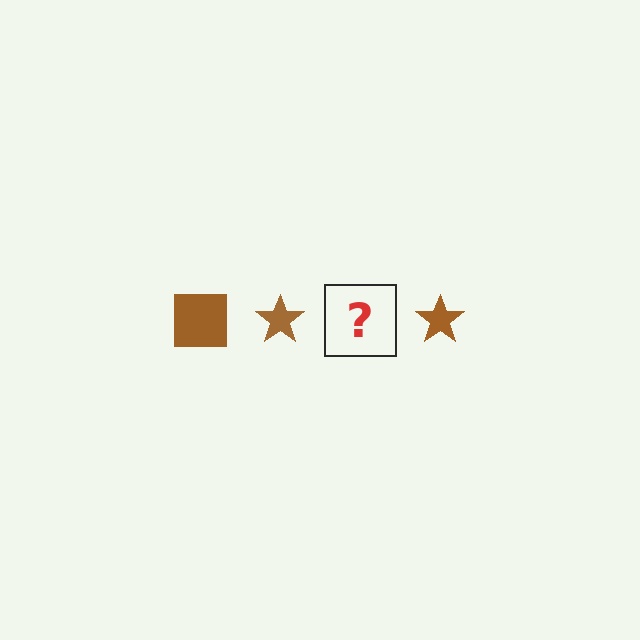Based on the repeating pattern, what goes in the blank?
The blank should be a brown square.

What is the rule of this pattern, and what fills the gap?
The rule is that the pattern cycles through square, star shapes in brown. The gap should be filled with a brown square.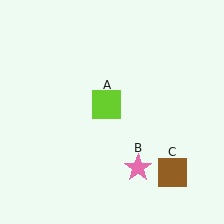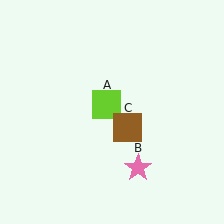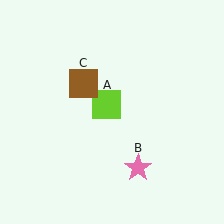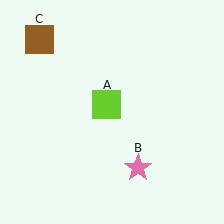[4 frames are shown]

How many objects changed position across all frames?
1 object changed position: brown square (object C).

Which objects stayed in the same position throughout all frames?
Lime square (object A) and pink star (object B) remained stationary.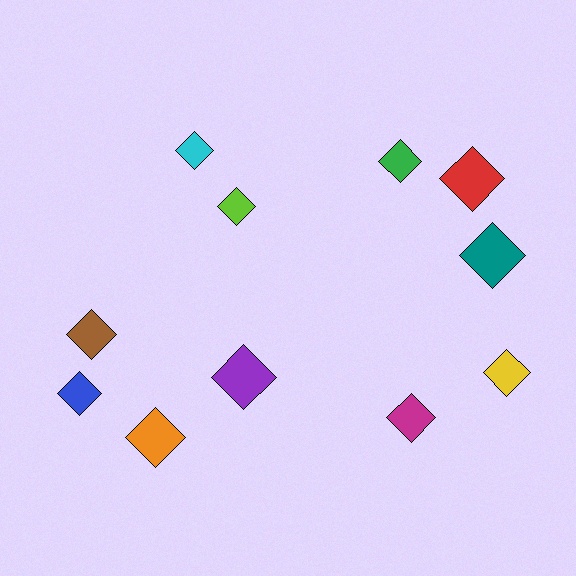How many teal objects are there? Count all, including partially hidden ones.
There is 1 teal object.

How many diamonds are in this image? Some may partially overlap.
There are 11 diamonds.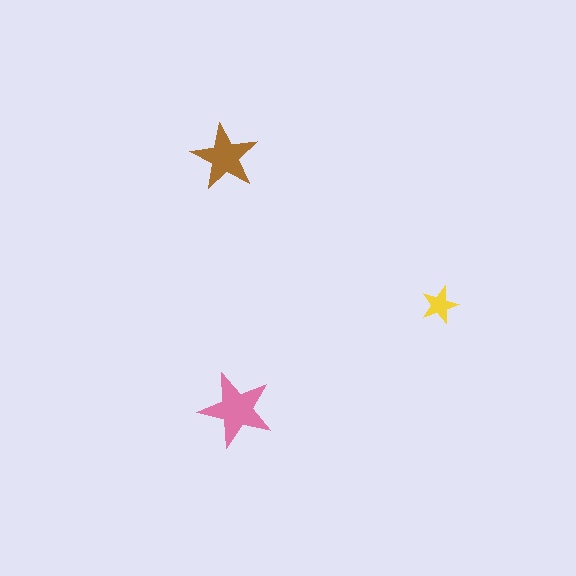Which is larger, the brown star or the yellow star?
The brown one.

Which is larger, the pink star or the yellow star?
The pink one.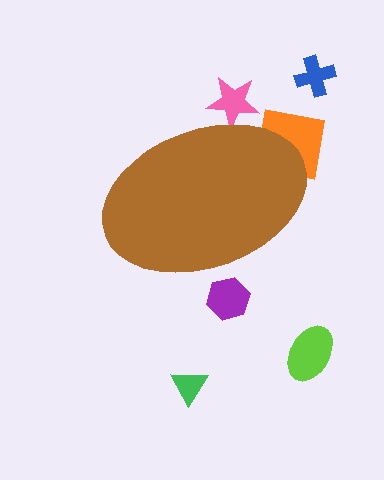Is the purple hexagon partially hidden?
Yes, the purple hexagon is partially hidden behind the brown ellipse.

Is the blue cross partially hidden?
No, the blue cross is fully visible.